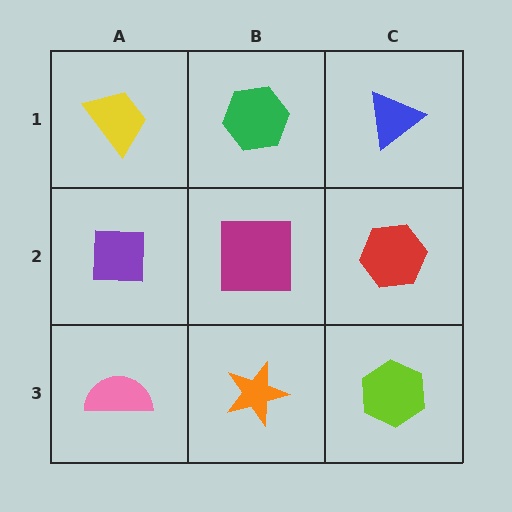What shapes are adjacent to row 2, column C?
A blue triangle (row 1, column C), a lime hexagon (row 3, column C), a magenta square (row 2, column B).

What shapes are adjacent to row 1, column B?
A magenta square (row 2, column B), a yellow trapezoid (row 1, column A), a blue triangle (row 1, column C).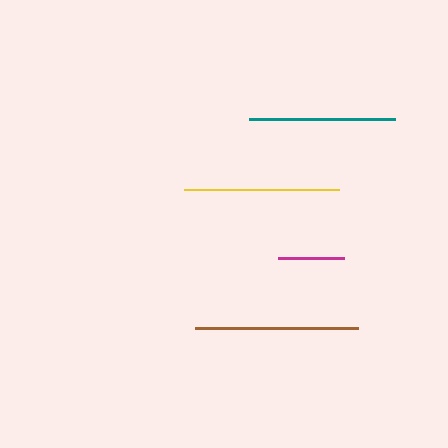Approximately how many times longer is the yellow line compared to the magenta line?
The yellow line is approximately 2.4 times the length of the magenta line.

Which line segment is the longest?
The brown line is the longest at approximately 164 pixels.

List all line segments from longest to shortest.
From longest to shortest: brown, yellow, teal, magenta.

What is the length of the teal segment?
The teal segment is approximately 145 pixels long.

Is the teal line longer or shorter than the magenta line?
The teal line is longer than the magenta line.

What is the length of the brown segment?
The brown segment is approximately 164 pixels long.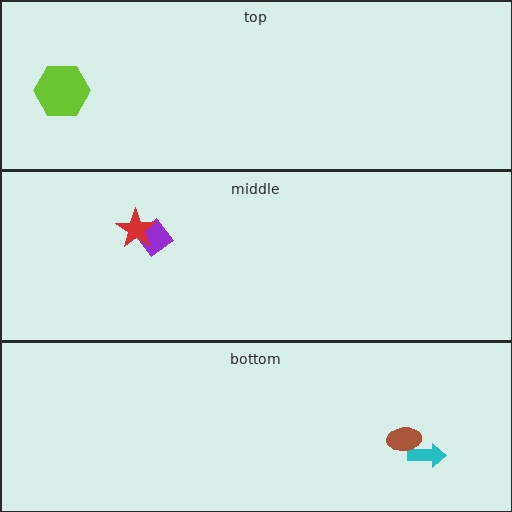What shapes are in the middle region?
The purple diamond, the red star.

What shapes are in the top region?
The lime hexagon.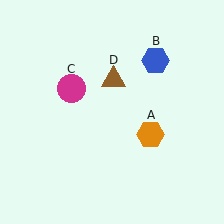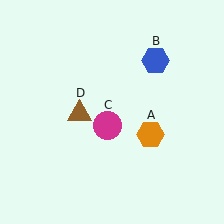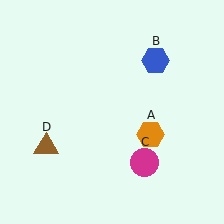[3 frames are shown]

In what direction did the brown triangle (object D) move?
The brown triangle (object D) moved down and to the left.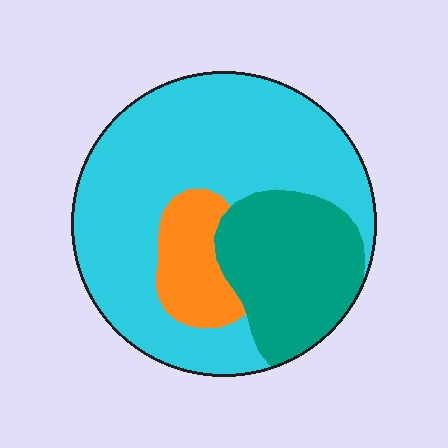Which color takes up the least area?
Orange, at roughly 10%.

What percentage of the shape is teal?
Teal covers around 25% of the shape.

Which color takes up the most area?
Cyan, at roughly 60%.